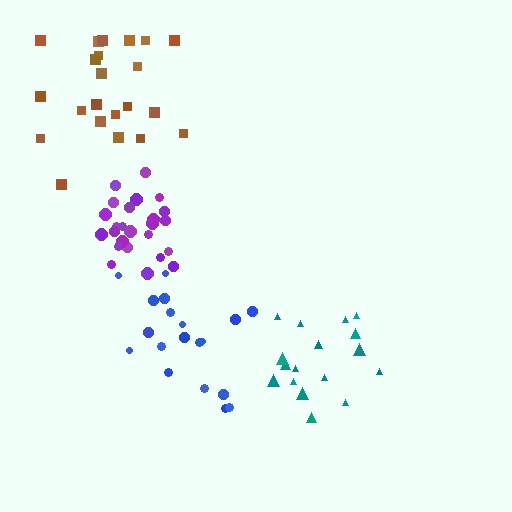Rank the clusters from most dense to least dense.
purple, teal, blue, brown.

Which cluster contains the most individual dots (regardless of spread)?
Purple (25).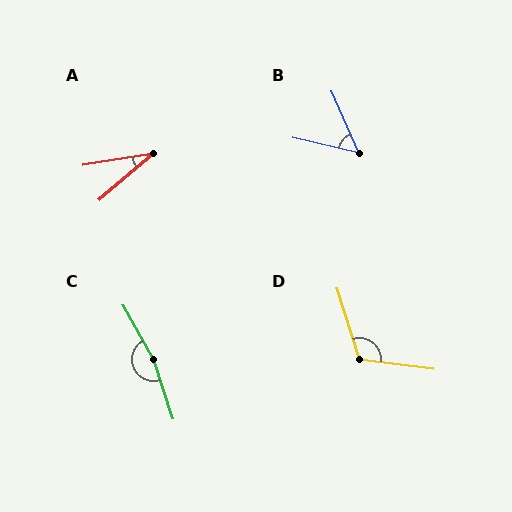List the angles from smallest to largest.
A (31°), B (53°), D (115°), C (169°).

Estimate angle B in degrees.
Approximately 53 degrees.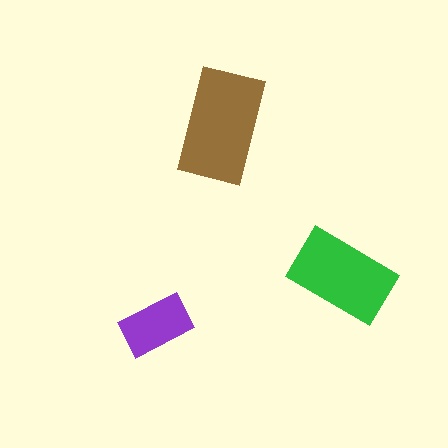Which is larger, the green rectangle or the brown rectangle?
The brown one.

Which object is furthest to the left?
The purple rectangle is leftmost.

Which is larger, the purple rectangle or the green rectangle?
The green one.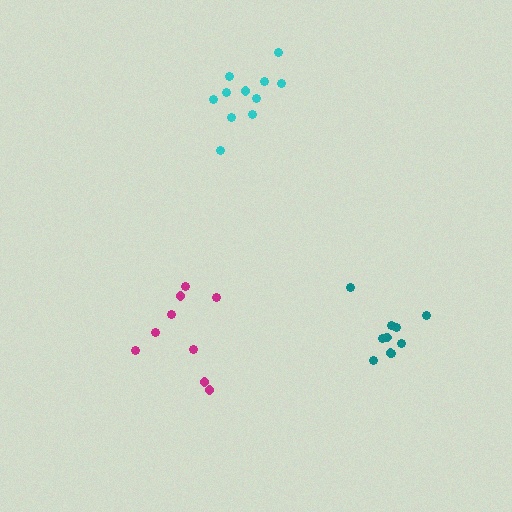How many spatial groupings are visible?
There are 3 spatial groupings.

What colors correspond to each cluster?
The clusters are colored: cyan, magenta, teal.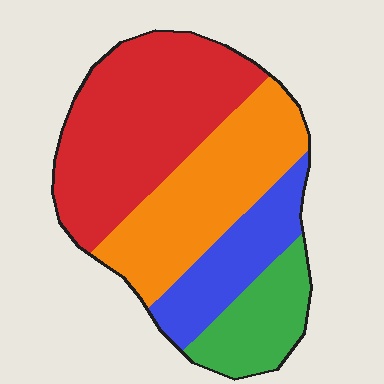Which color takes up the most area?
Red, at roughly 40%.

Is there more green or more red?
Red.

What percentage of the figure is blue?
Blue takes up about one sixth (1/6) of the figure.